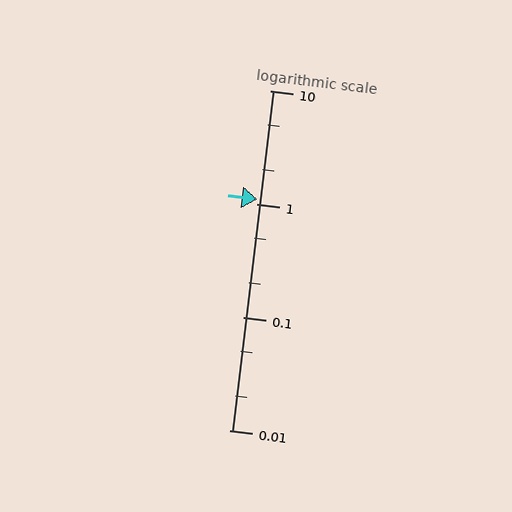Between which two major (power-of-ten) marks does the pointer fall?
The pointer is between 1 and 10.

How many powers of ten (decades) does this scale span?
The scale spans 3 decades, from 0.01 to 10.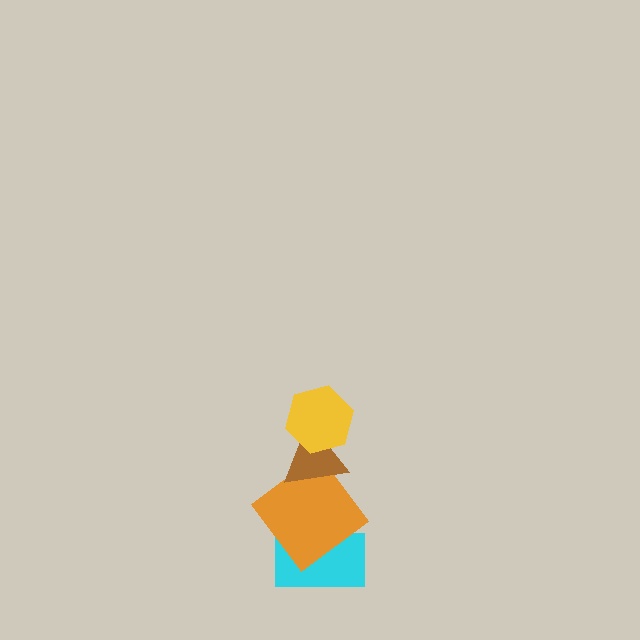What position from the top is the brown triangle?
The brown triangle is 2nd from the top.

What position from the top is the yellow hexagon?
The yellow hexagon is 1st from the top.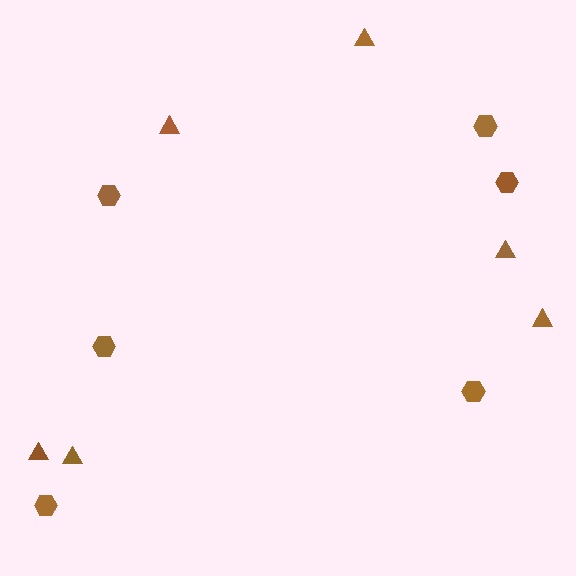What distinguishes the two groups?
There are 2 groups: one group of hexagons (6) and one group of triangles (6).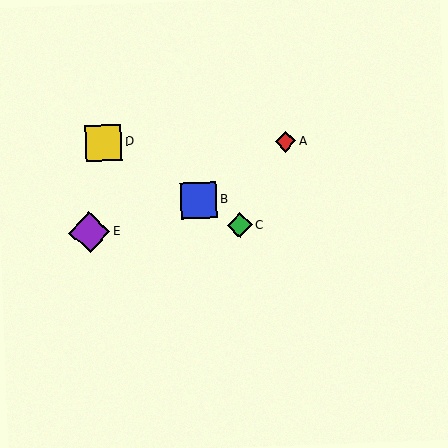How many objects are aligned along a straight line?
3 objects (B, C, D) are aligned along a straight line.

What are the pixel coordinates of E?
Object E is at (90, 232).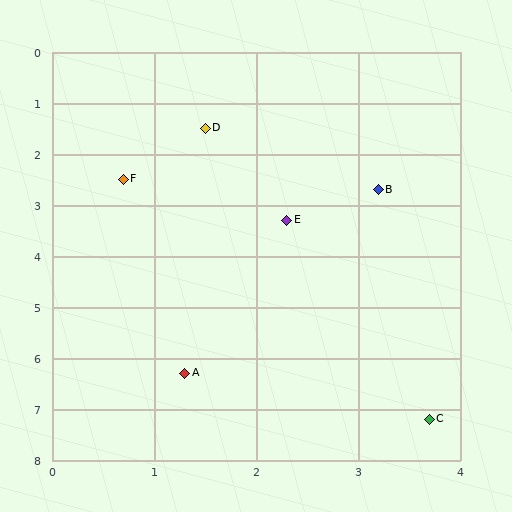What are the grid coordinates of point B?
Point B is at approximately (3.2, 2.7).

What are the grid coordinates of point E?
Point E is at approximately (2.3, 3.3).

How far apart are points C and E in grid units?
Points C and E are about 4.1 grid units apart.